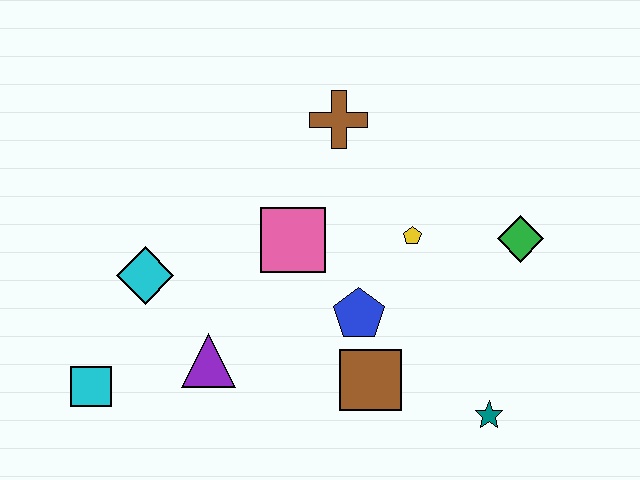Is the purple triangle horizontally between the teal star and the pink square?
No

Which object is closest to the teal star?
The brown square is closest to the teal star.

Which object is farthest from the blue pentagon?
The cyan square is farthest from the blue pentagon.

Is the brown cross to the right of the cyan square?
Yes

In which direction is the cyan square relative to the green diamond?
The cyan square is to the left of the green diamond.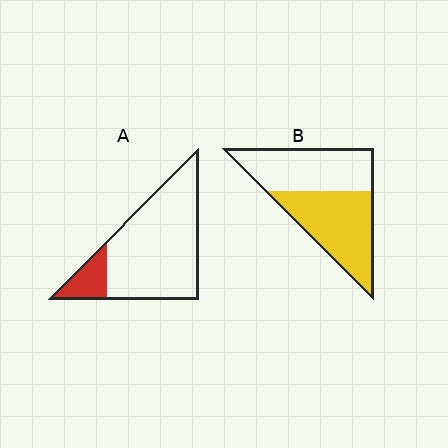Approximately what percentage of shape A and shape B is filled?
A is approximately 15% and B is approximately 50%.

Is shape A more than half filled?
No.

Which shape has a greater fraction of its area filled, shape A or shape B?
Shape B.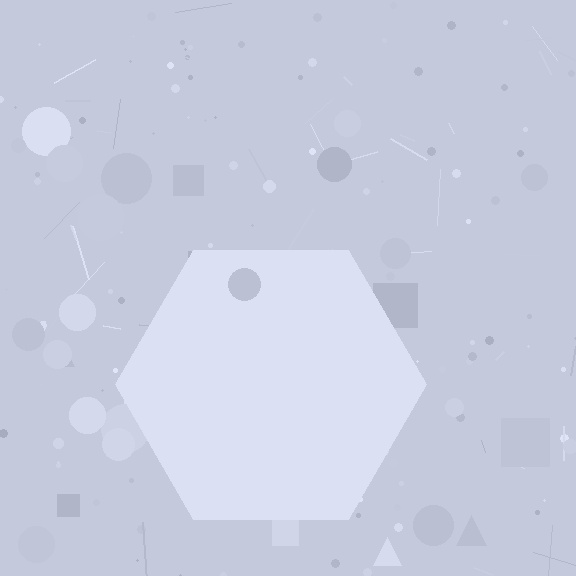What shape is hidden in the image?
A hexagon is hidden in the image.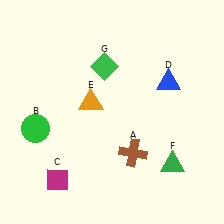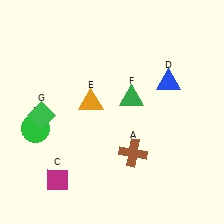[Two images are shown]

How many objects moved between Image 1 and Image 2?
2 objects moved between the two images.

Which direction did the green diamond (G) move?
The green diamond (G) moved left.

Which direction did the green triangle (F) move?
The green triangle (F) moved up.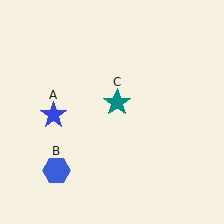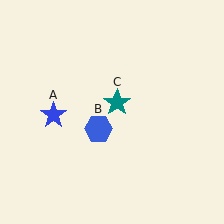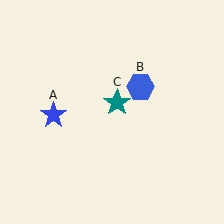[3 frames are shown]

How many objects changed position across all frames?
1 object changed position: blue hexagon (object B).